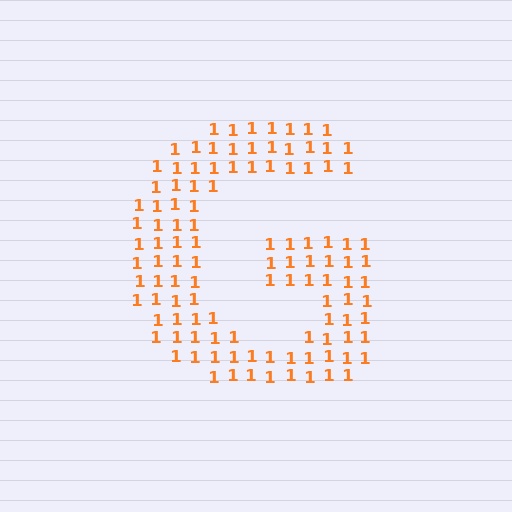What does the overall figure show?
The overall figure shows the letter G.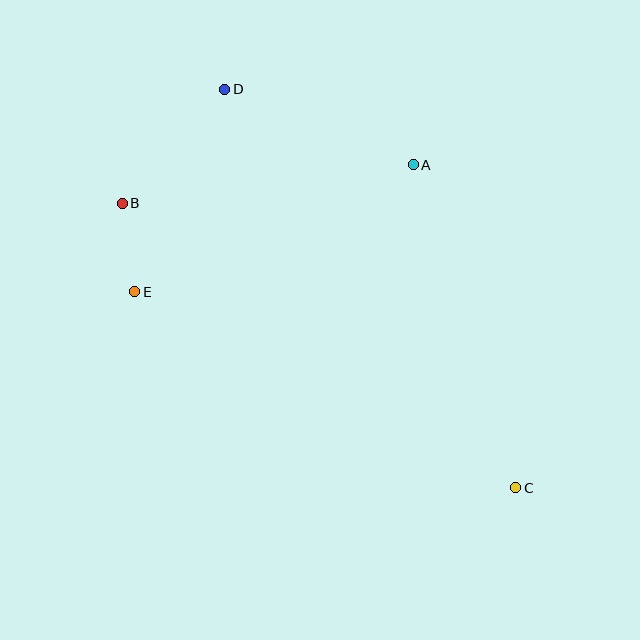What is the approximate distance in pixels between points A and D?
The distance between A and D is approximately 203 pixels.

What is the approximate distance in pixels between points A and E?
The distance between A and E is approximately 306 pixels.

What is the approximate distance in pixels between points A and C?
The distance between A and C is approximately 339 pixels.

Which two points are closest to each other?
Points B and E are closest to each other.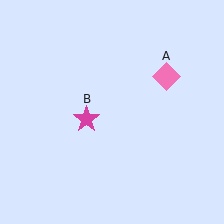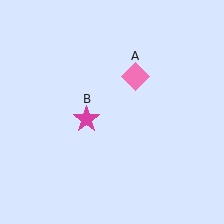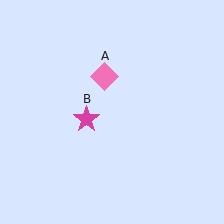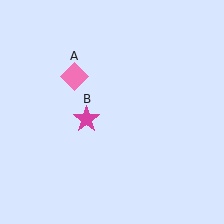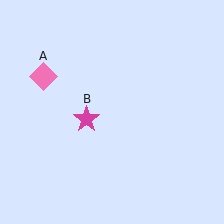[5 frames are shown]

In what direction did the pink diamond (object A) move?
The pink diamond (object A) moved left.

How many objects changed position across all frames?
1 object changed position: pink diamond (object A).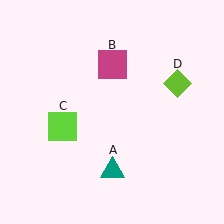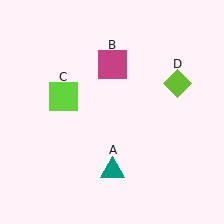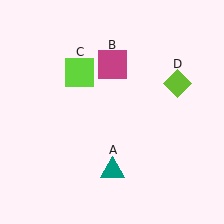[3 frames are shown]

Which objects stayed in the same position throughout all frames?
Teal triangle (object A) and magenta square (object B) and lime diamond (object D) remained stationary.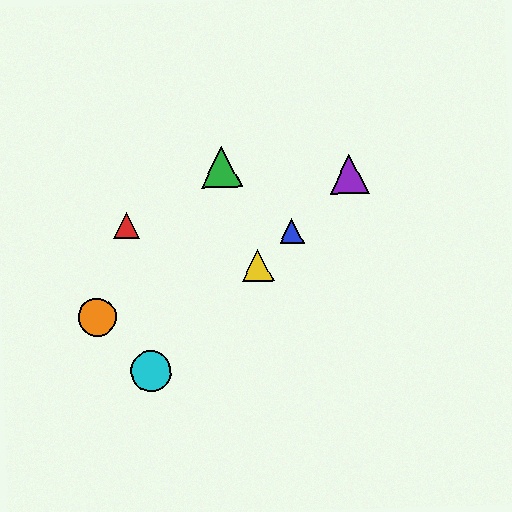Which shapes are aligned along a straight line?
The blue triangle, the yellow triangle, the purple triangle, the cyan circle are aligned along a straight line.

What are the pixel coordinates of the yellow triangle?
The yellow triangle is at (258, 265).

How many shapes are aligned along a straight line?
4 shapes (the blue triangle, the yellow triangle, the purple triangle, the cyan circle) are aligned along a straight line.